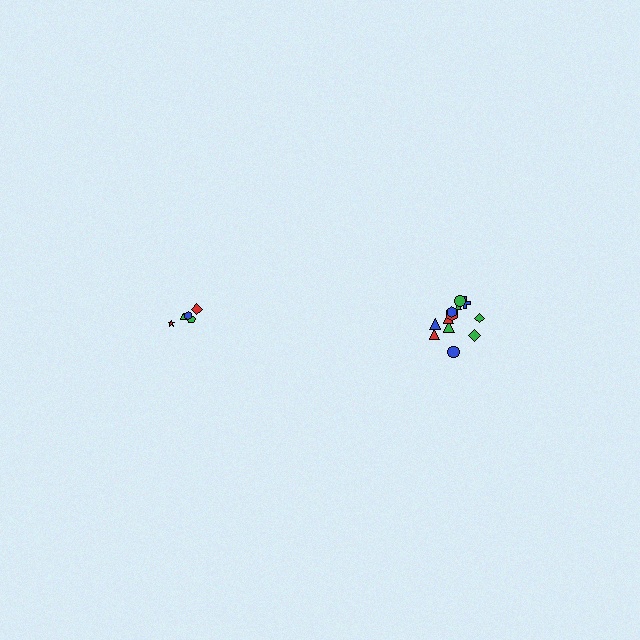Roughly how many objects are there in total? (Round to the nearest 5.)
Roughly 15 objects in total.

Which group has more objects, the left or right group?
The right group.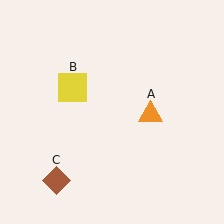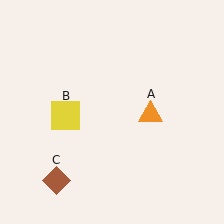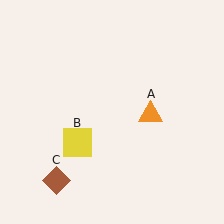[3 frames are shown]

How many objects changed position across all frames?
1 object changed position: yellow square (object B).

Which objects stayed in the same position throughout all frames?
Orange triangle (object A) and brown diamond (object C) remained stationary.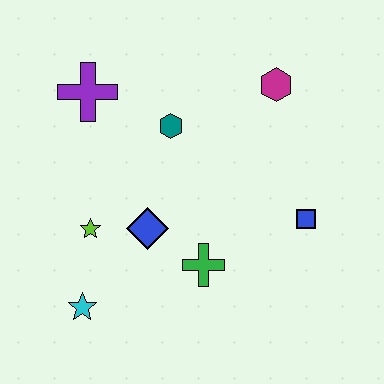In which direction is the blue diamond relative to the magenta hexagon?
The blue diamond is below the magenta hexagon.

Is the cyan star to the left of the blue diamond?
Yes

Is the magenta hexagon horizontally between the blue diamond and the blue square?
Yes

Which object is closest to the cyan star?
The lime star is closest to the cyan star.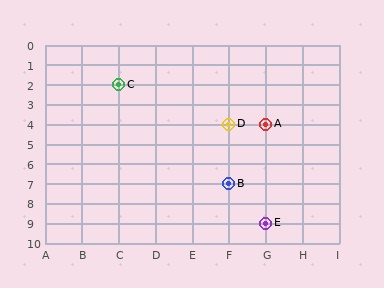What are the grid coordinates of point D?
Point D is at grid coordinates (F, 4).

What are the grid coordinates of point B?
Point B is at grid coordinates (F, 7).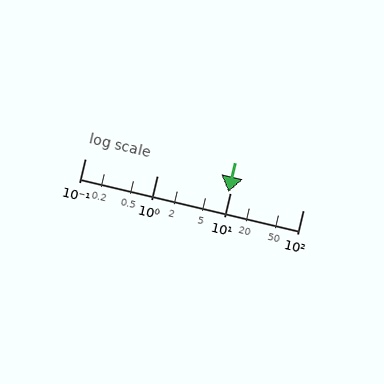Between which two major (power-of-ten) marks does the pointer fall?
The pointer is between 1 and 10.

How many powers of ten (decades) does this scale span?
The scale spans 3 decades, from 0.1 to 100.